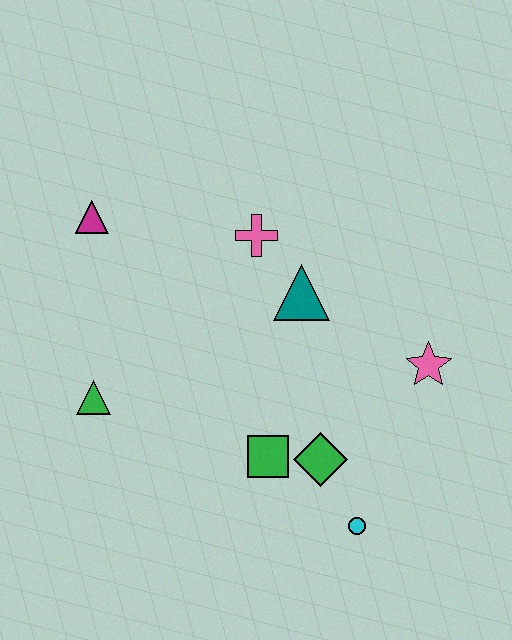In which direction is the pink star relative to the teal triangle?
The pink star is to the right of the teal triangle.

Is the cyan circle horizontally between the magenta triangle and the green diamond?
No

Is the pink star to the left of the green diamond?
No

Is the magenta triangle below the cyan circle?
No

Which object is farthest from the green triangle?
The pink star is farthest from the green triangle.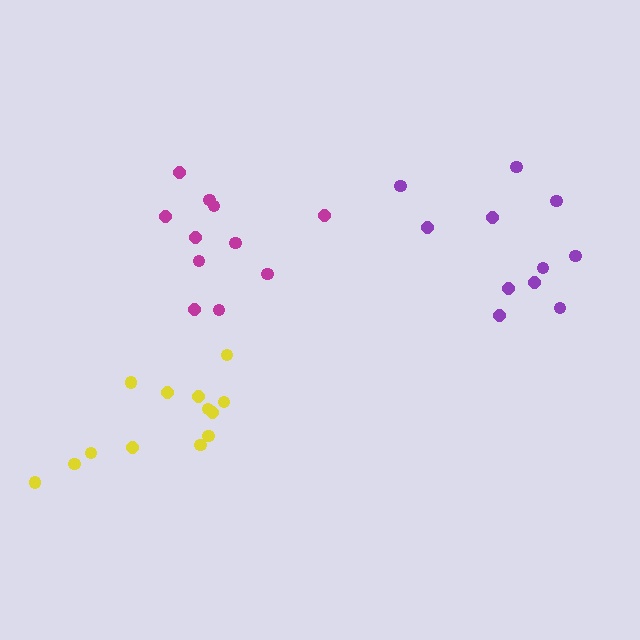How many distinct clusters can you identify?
There are 3 distinct clusters.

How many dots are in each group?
Group 1: 11 dots, Group 2: 11 dots, Group 3: 13 dots (35 total).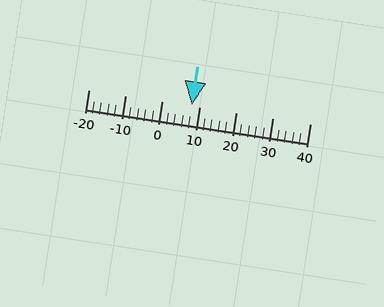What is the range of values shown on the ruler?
The ruler shows values from -20 to 40.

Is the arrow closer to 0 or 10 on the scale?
The arrow is closer to 10.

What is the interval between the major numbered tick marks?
The major tick marks are spaced 10 units apart.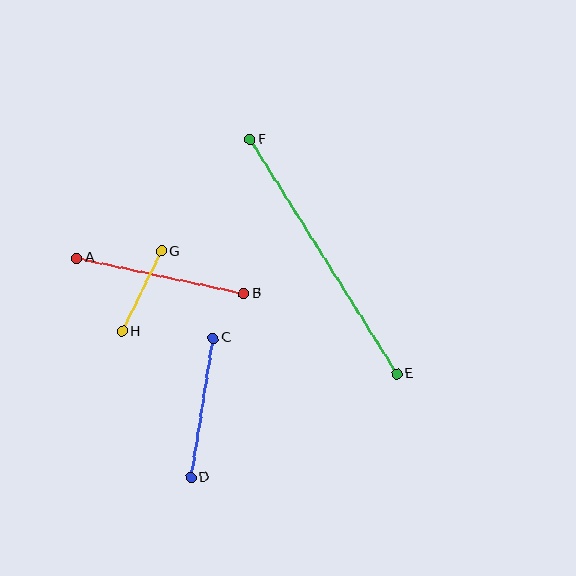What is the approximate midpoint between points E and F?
The midpoint is at approximately (324, 257) pixels.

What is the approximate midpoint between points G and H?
The midpoint is at approximately (142, 291) pixels.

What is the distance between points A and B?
The distance is approximately 170 pixels.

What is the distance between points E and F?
The distance is approximately 277 pixels.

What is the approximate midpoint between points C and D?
The midpoint is at approximately (202, 408) pixels.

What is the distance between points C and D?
The distance is approximately 141 pixels.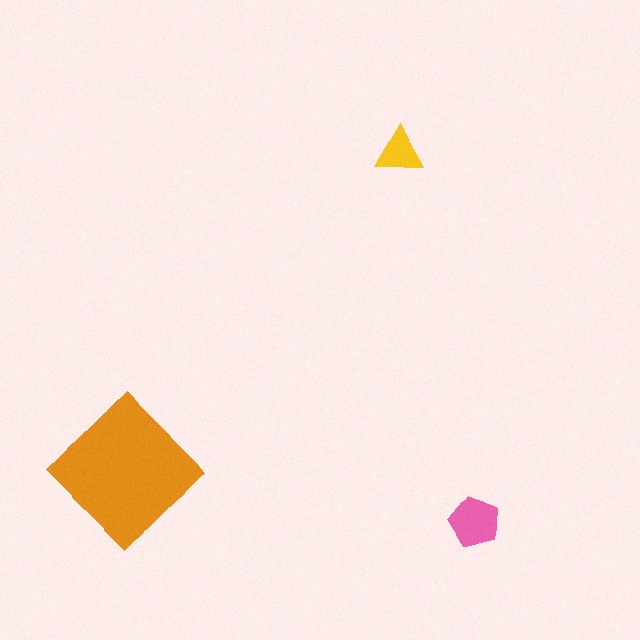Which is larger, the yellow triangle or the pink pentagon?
The pink pentagon.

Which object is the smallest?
The yellow triangle.